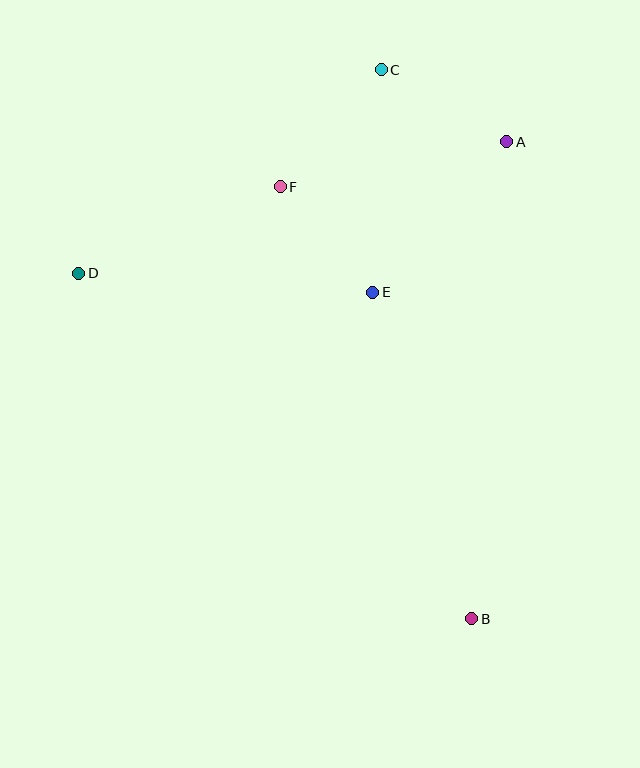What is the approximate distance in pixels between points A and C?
The distance between A and C is approximately 145 pixels.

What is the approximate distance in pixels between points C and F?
The distance between C and F is approximately 154 pixels.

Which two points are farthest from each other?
Points B and C are farthest from each other.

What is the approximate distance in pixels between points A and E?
The distance between A and E is approximately 202 pixels.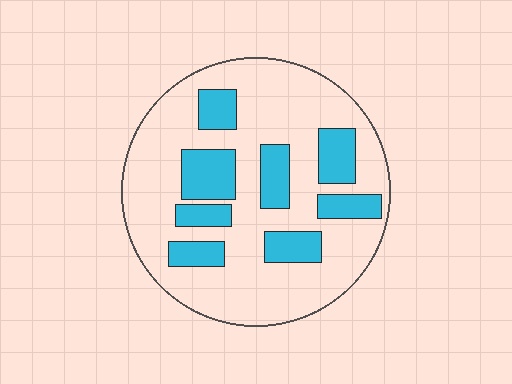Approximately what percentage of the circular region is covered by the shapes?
Approximately 25%.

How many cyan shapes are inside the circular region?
8.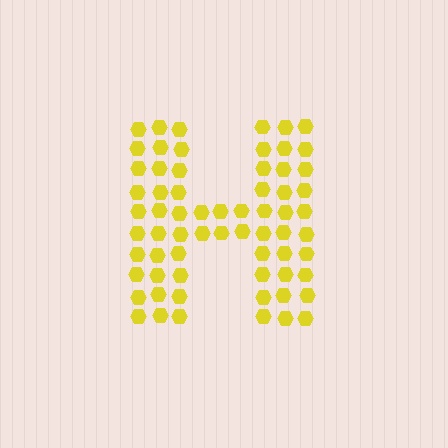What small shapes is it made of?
It is made of small hexagons.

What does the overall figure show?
The overall figure shows the letter H.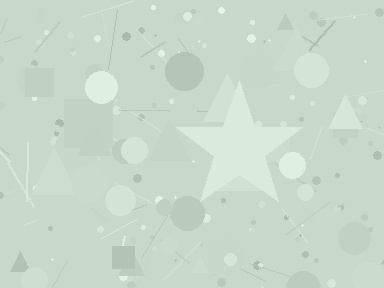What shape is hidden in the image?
A star is hidden in the image.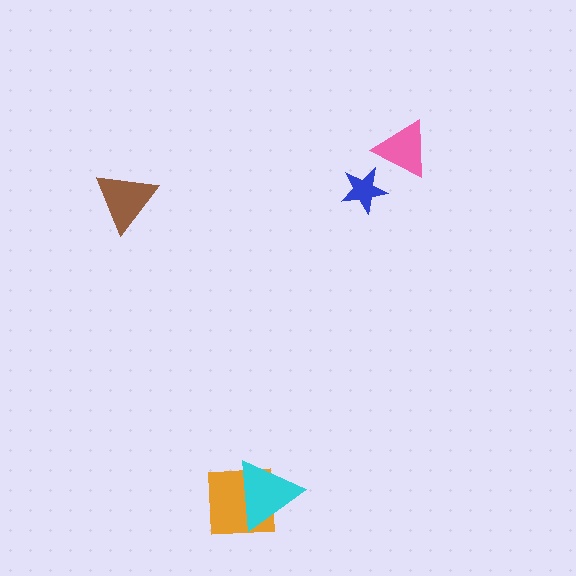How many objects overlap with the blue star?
0 objects overlap with the blue star.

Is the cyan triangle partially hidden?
No, no other shape covers it.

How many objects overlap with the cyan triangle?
1 object overlaps with the cyan triangle.